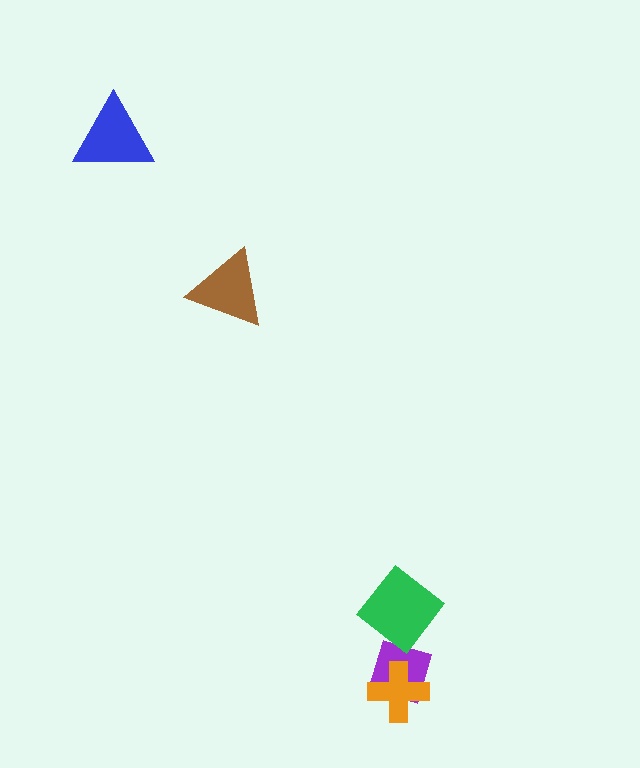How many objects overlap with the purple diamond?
2 objects overlap with the purple diamond.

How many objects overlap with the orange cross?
1 object overlaps with the orange cross.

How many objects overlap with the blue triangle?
0 objects overlap with the blue triangle.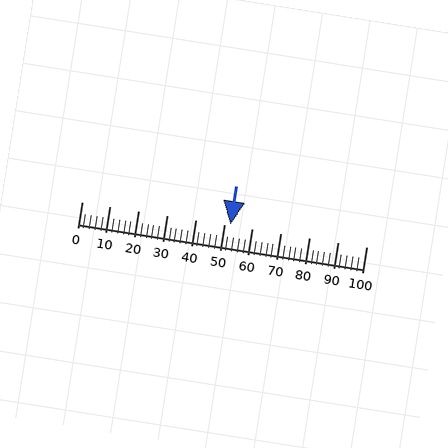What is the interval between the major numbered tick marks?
The major tick marks are spaced 10 units apart.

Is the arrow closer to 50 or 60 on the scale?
The arrow is closer to 50.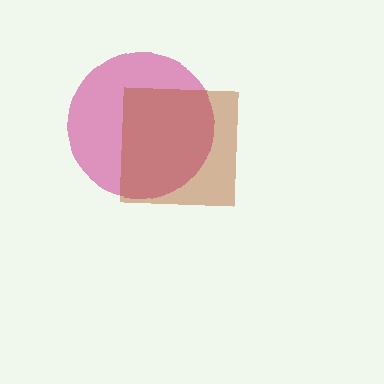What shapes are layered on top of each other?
The layered shapes are: a magenta circle, a brown square.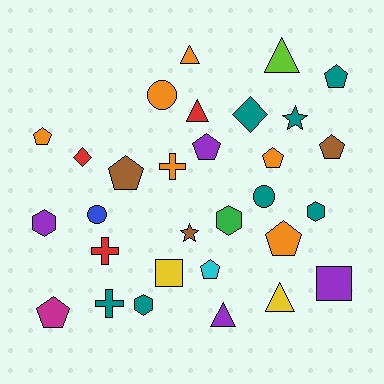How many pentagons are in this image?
There are 9 pentagons.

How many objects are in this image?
There are 30 objects.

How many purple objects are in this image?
There are 4 purple objects.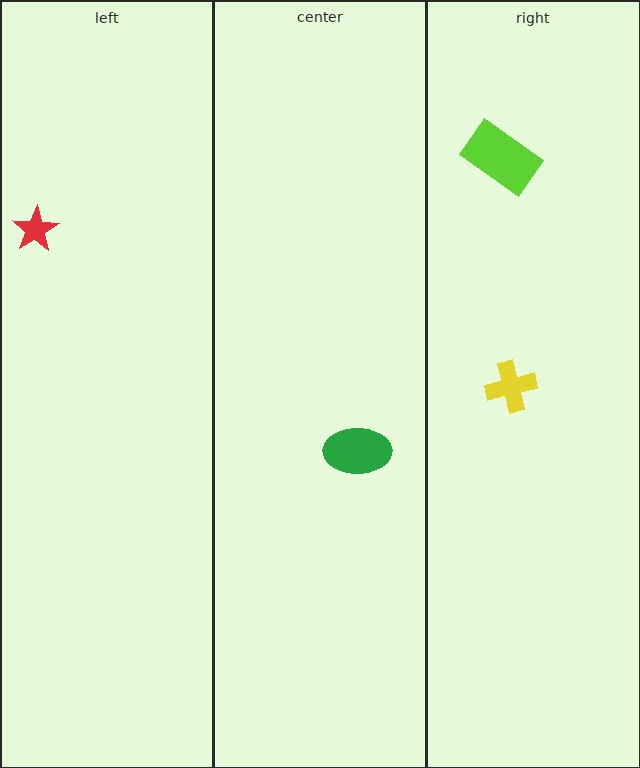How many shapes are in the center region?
1.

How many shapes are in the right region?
2.